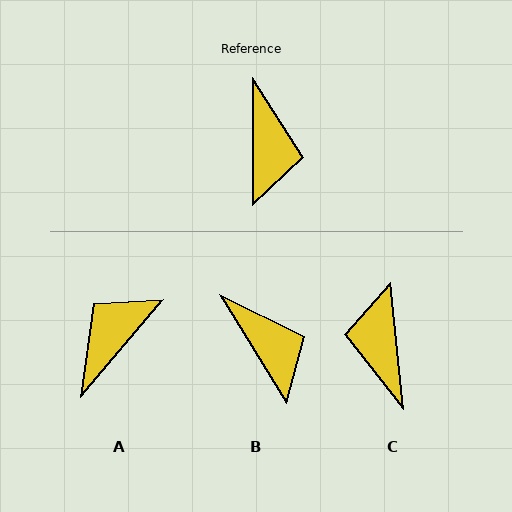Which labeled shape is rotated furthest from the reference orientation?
C, about 174 degrees away.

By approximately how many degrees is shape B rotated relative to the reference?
Approximately 32 degrees counter-clockwise.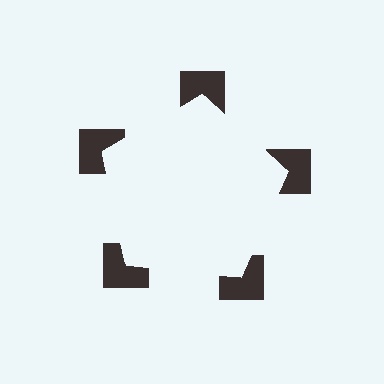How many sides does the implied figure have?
5 sides.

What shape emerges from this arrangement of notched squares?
An illusory pentagon — its edges are inferred from the aligned wedge cuts in the notched squares, not physically drawn.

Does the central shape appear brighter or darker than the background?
It typically appears slightly brighter than the background, even though no actual brightness change is drawn.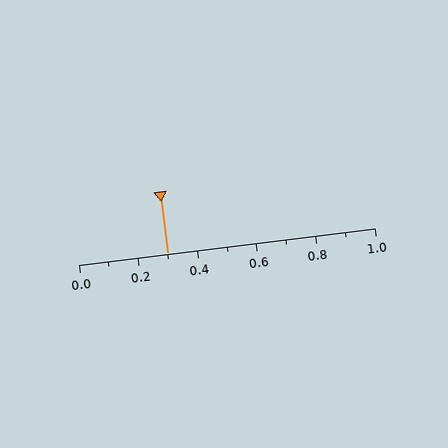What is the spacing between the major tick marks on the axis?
The major ticks are spaced 0.2 apart.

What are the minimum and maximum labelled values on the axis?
The axis runs from 0.0 to 1.0.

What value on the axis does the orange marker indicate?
The marker indicates approximately 0.3.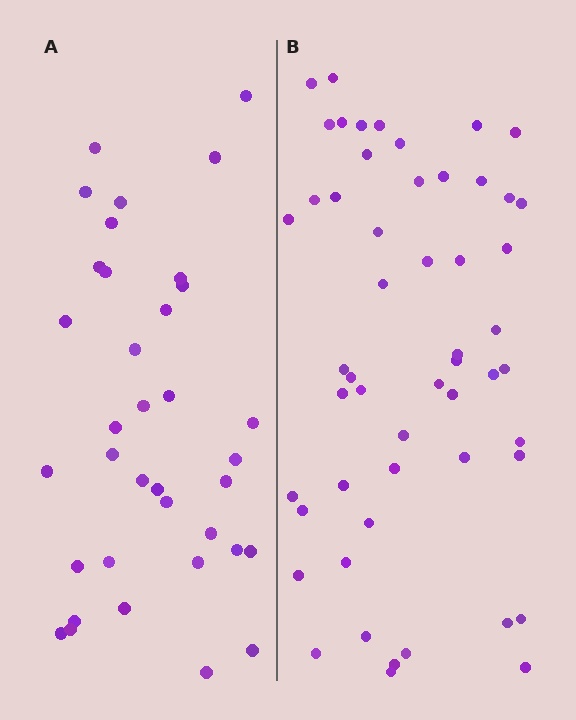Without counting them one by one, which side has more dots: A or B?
Region B (the right region) has more dots.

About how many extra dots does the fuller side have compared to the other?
Region B has approximately 15 more dots than region A.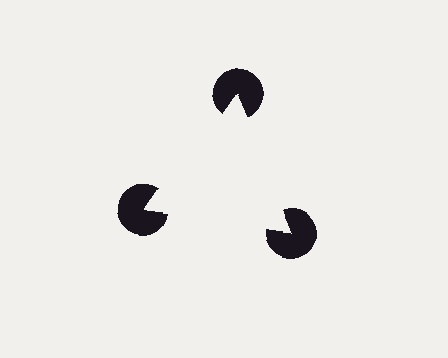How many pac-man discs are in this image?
There are 3 — one at each vertex of the illusory triangle.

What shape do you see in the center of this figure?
An illusory triangle — its edges are inferred from the aligned wedge cuts in the pac-man discs, not physically drawn.